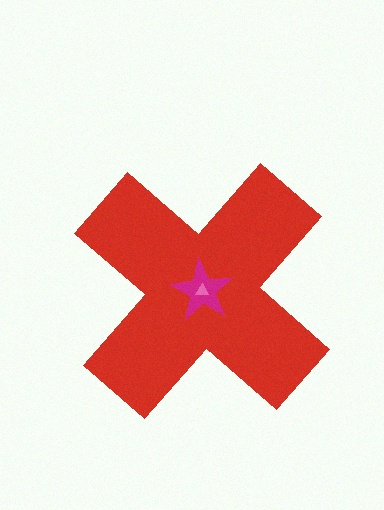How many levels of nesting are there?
3.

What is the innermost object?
The pink triangle.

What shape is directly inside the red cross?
The magenta star.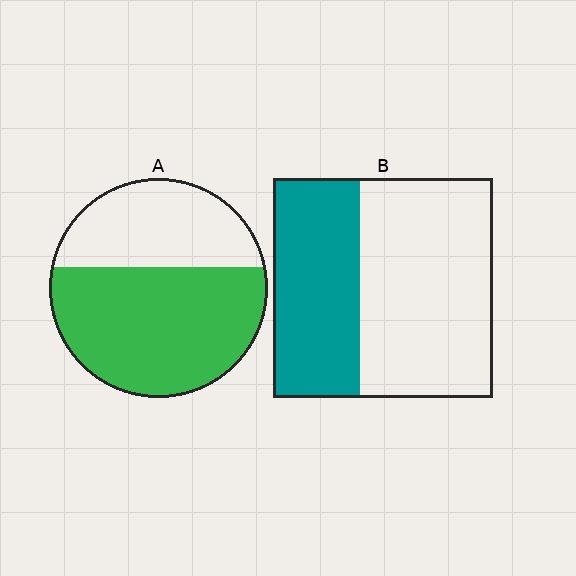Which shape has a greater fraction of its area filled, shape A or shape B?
Shape A.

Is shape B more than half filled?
No.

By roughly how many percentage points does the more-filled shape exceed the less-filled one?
By roughly 25 percentage points (A over B).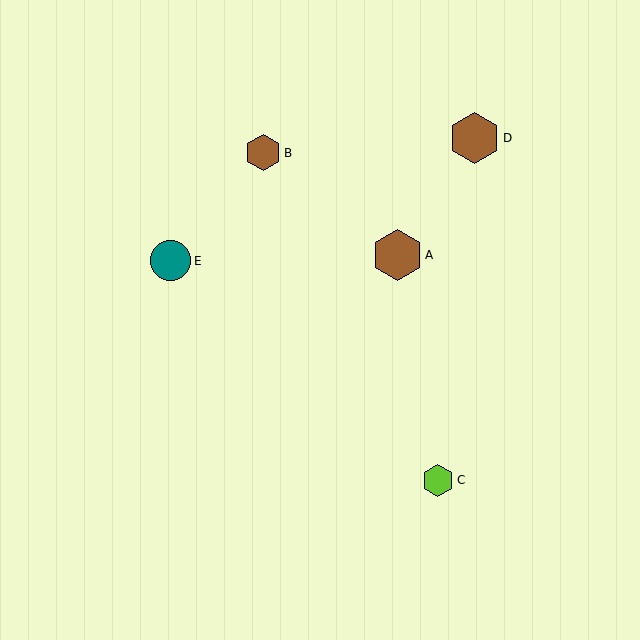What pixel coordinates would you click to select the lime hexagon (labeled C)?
Click at (438, 480) to select the lime hexagon C.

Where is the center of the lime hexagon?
The center of the lime hexagon is at (438, 480).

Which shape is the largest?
The brown hexagon (labeled D) is the largest.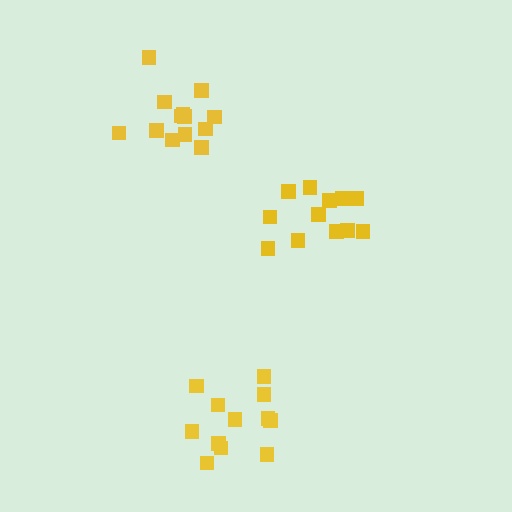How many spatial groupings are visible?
There are 3 spatial groupings.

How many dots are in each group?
Group 1: 12 dots, Group 2: 12 dots, Group 3: 13 dots (37 total).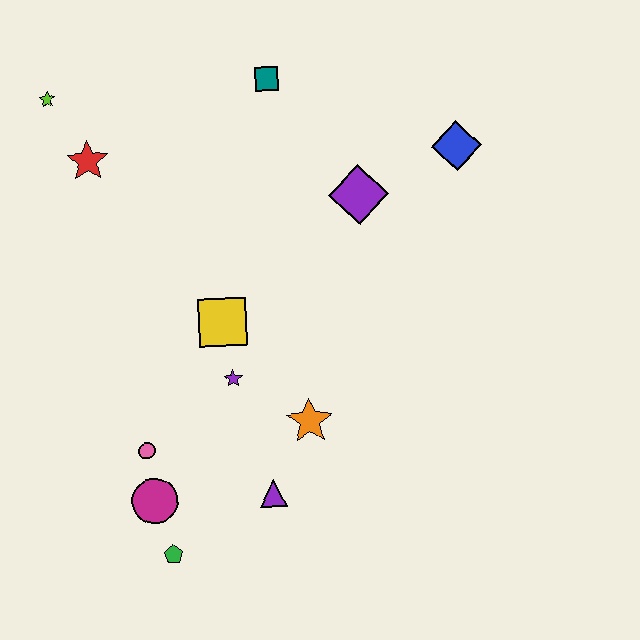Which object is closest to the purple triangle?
The orange star is closest to the purple triangle.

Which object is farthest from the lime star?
The green pentagon is farthest from the lime star.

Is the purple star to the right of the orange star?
No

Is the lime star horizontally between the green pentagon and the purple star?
No